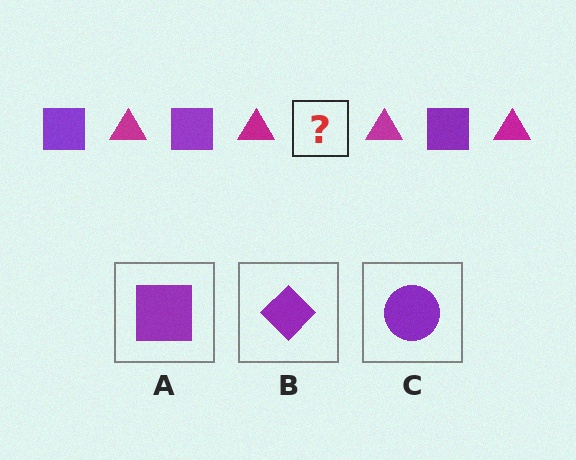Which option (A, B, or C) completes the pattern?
A.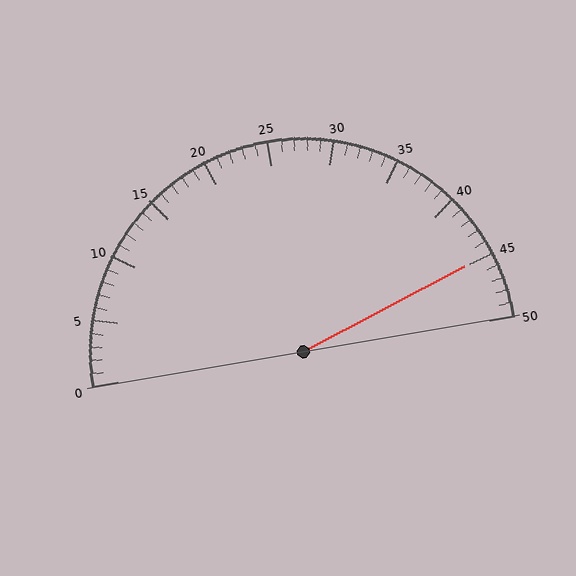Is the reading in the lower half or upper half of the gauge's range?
The reading is in the upper half of the range (0 to 50).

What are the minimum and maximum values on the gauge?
The gauge ranges from 0 to 50.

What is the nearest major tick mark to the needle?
The nearest major tick mark is 45.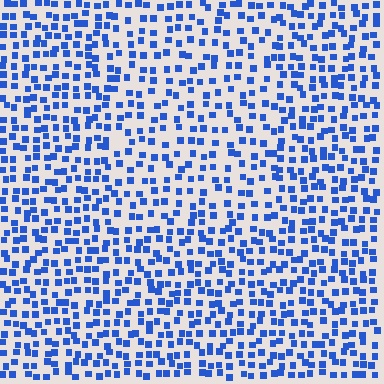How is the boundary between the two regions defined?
The boundary is defined by a change in element density (approximately 1.4x ratio). All elements are the same color, size, and shape.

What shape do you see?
I see a rectangle.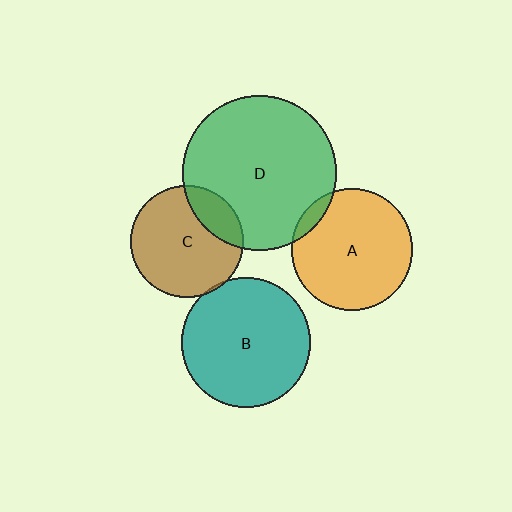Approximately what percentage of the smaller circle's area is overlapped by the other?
Approximately 5%.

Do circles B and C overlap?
Yes.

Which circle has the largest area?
Circle D (green).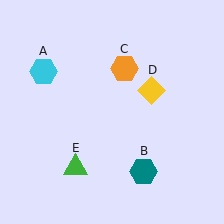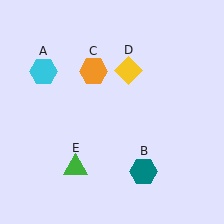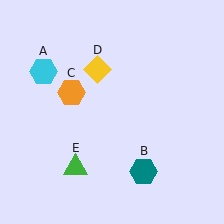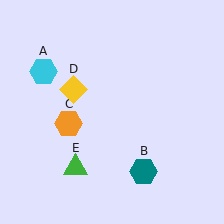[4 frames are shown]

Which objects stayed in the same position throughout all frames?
Cyan hexagon (object A) and teal hexagon (object B) and green triangle (object E) remained stationary.